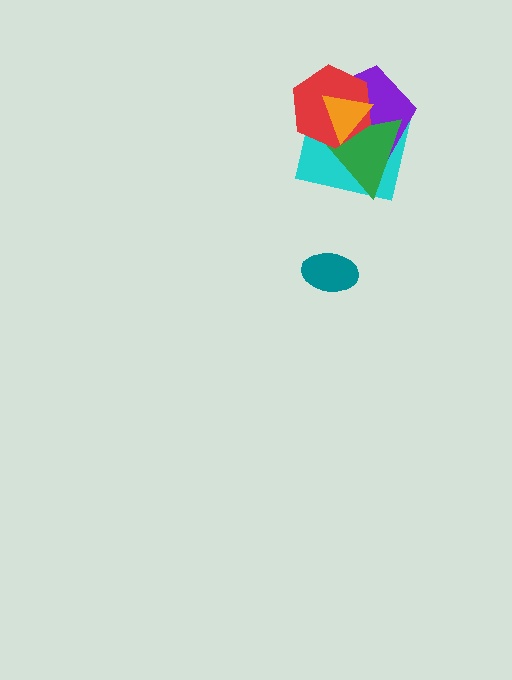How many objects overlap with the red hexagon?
4 objects overlap with the red hexagon.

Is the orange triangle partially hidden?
No, no other shape covers it.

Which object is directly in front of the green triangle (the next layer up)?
The red hexagon is directly in front of the green triangle.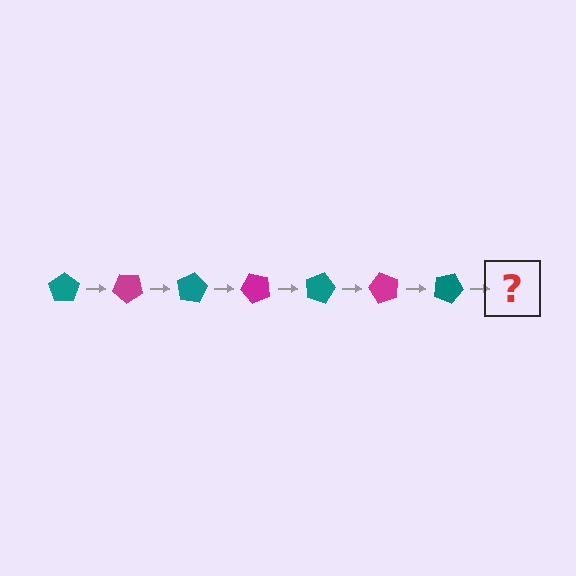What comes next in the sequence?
The next element should be a magenta pentagon, rotated 280 degrees from the start.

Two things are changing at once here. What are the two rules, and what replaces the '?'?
The two rules are that it rotates 40 degrees each step and the color cycles through teal and magenta. The '?' should be a magenta pentagon, rotated 280 degrees from the start.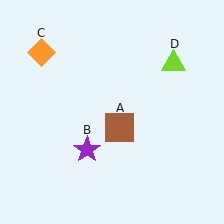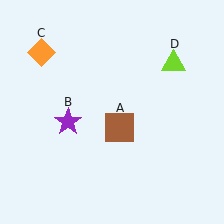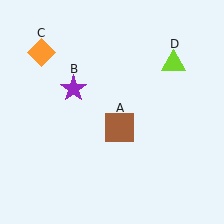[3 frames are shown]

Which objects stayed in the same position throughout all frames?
Brown square (object A) and orange diamond (object C) and lime triangle (object D) remained stationary.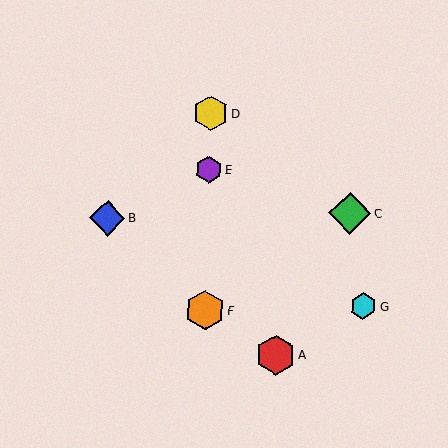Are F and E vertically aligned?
Yes, both are at x≈205.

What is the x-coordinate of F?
Object F is at x≈205.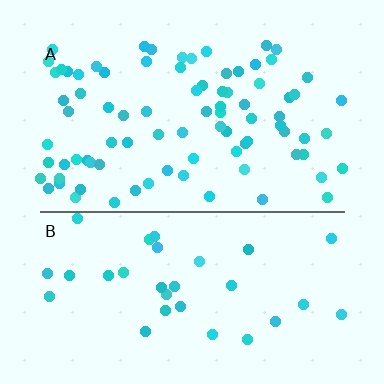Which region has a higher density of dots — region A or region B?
A (the top).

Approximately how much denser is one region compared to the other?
Approximately 2.6× — region A over region B.